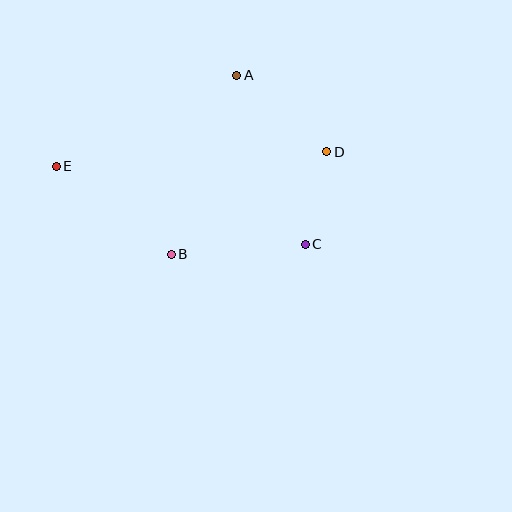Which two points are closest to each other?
Points C and D are closest to each other.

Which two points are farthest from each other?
Points D and E are farthest from each other.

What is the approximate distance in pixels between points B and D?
The distance between B and D is approximately 186 pixels.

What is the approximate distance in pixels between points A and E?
The distance between A and E is approximately 202 pixels.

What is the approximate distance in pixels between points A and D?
The distance between A and D is approximately 118 pixels.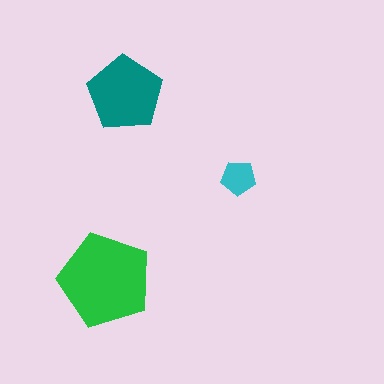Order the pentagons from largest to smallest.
the green one, the teal one, the cyan one.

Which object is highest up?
The teal pentagon is topmost.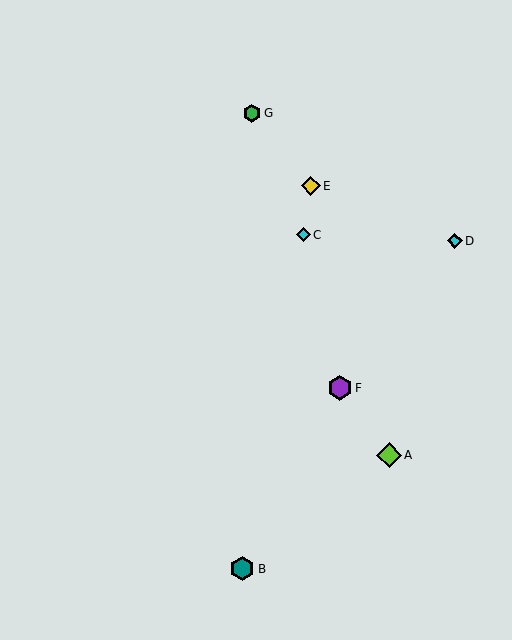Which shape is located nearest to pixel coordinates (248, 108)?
The green hexagon (labeled G) at (252, 113) is nearest to that location.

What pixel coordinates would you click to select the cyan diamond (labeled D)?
Click at (455, 241) to select the cyan diamond D.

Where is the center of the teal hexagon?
The center of the teal hexagon is at (242, 569).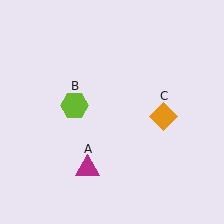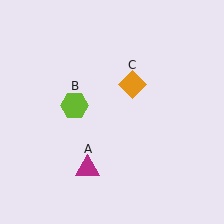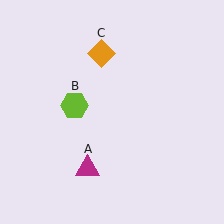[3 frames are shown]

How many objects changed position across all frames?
1 object changed position: orange diamond (object C).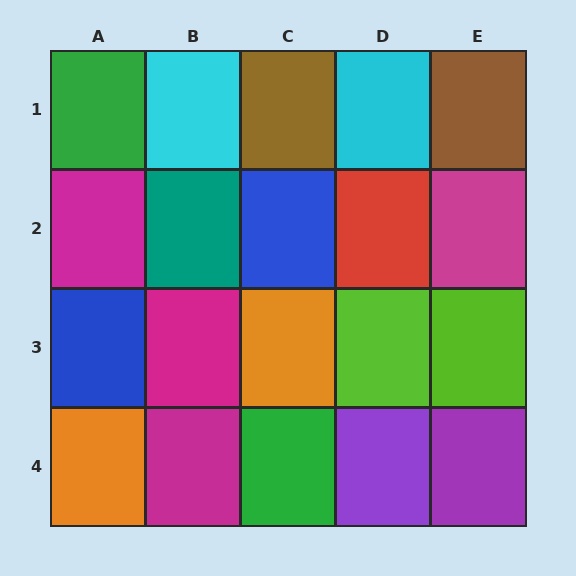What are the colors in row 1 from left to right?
Green, cyan, brown, cyan, brown.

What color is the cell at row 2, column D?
Red.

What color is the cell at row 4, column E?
Purple.